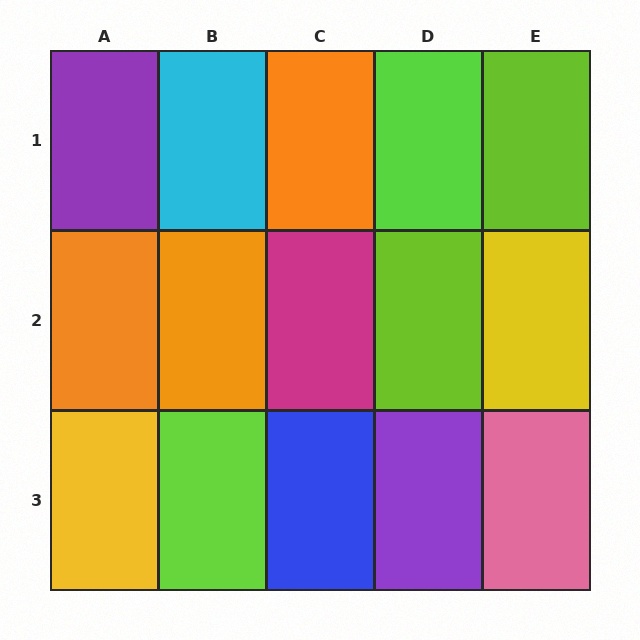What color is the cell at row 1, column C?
Orange.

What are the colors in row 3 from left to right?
Yellow, lime, blue, purple, pink.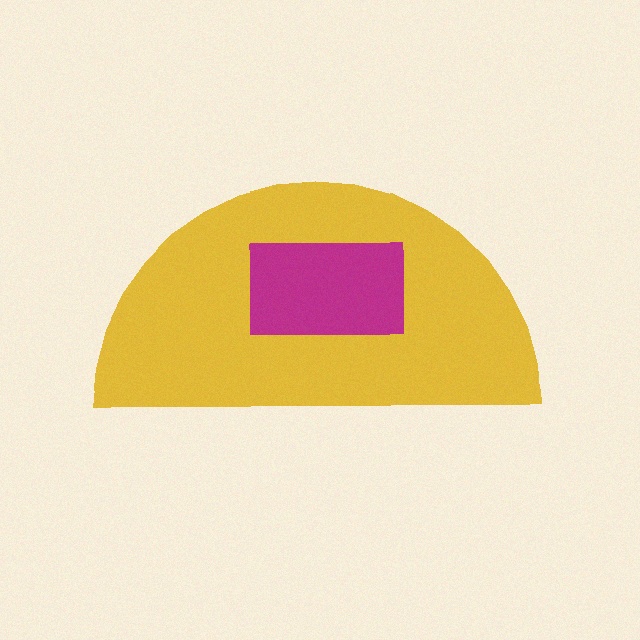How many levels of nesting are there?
2.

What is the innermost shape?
The magenta rectangle.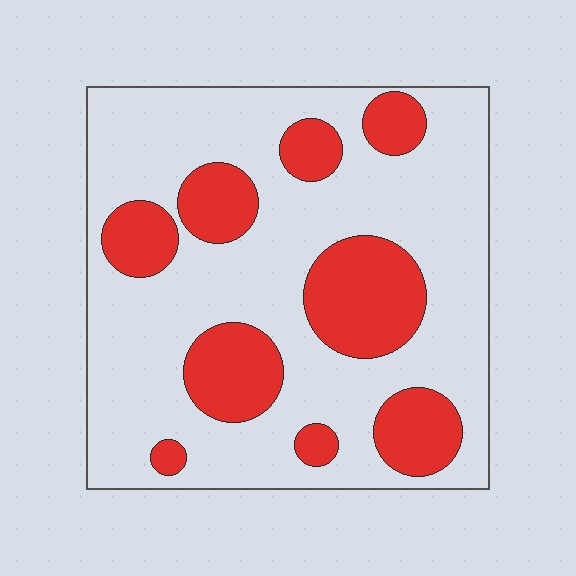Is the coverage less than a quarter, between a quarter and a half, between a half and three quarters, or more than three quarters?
Between a quarter and a half.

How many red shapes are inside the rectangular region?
9.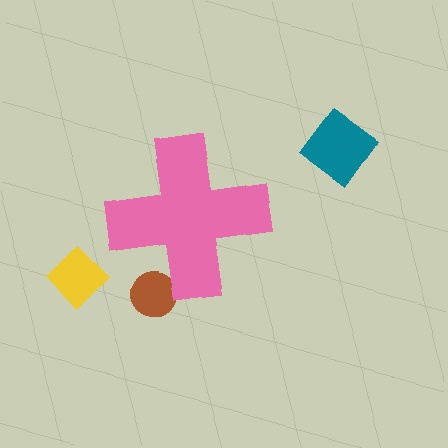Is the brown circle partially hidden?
Yes, the brown circle is partially hidden behind the pink cross.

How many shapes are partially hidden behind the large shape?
1 shape is partially hidden.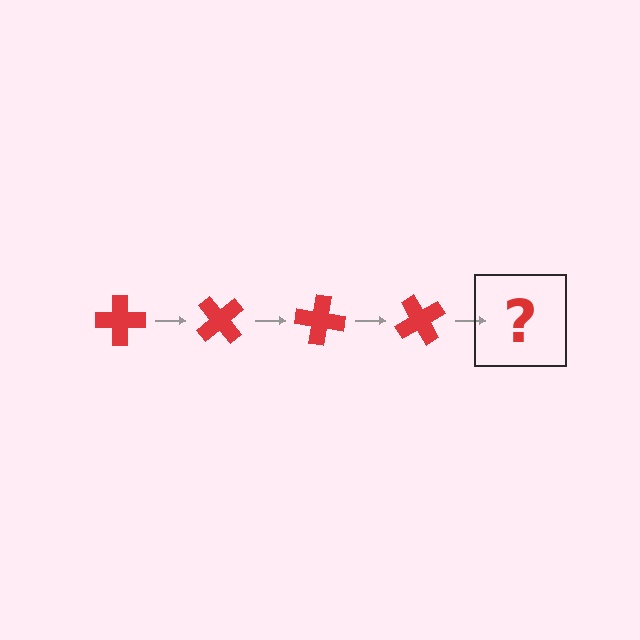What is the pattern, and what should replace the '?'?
The pattern is that the cross rotates 50 degrees each step. The '?' should be a red cross rotated 200 degrees.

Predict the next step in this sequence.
The next step is a red cross rotated 200 degrees.